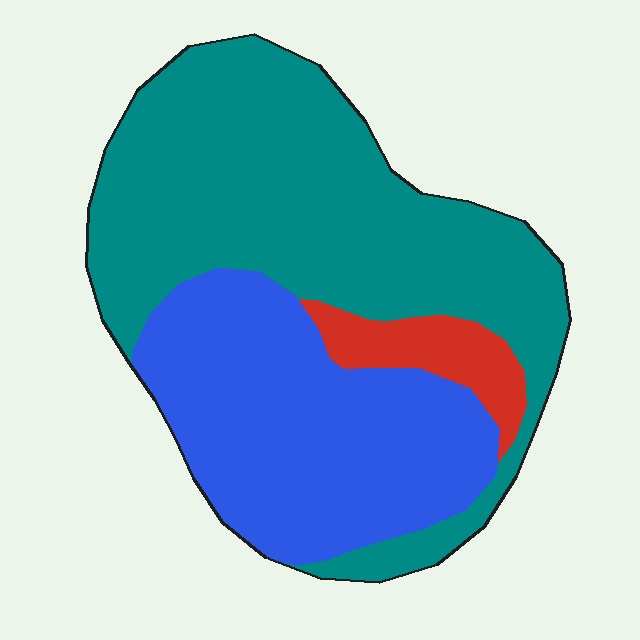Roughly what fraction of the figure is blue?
Blue takes up about three eighths (3/8) of the figure.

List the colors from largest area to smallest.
From largest to smallest: teal, blue, red.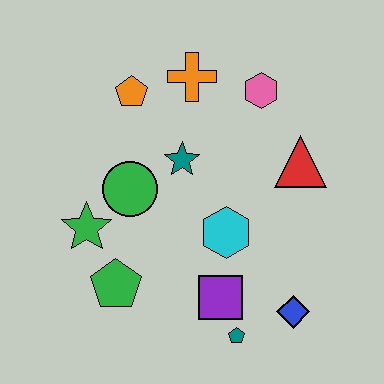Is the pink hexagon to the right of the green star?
Yes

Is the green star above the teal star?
No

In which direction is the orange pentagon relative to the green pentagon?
The orange pentagon is above the green pentagon.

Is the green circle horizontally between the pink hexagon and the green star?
Yes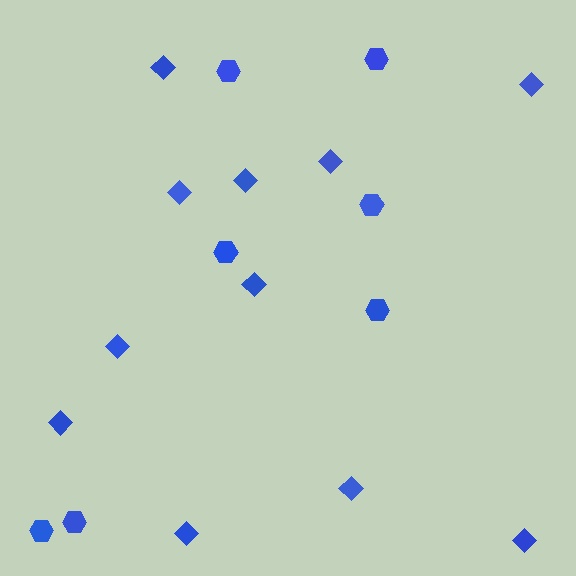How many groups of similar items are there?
There are 2 groups: one group of diamonds (11) and one group of hexagons (7).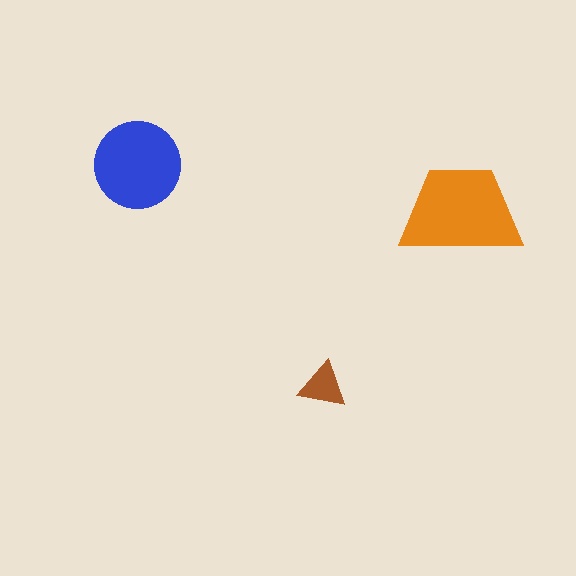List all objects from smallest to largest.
The brown triangle, the blue circle, the orange trapezoid.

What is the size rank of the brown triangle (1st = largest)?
3rd.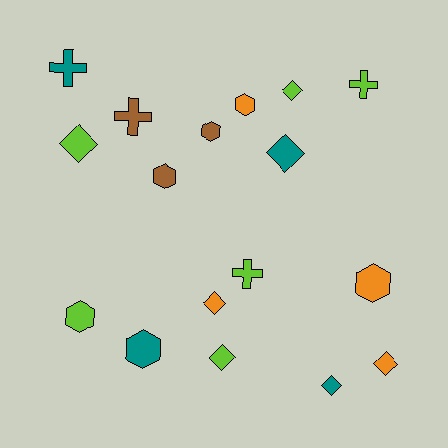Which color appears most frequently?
Lime, with 6 objects.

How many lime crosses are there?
There are 2 lime crosses.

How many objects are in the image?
There are 17 objects.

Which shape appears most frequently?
Diamond, with 7 objects.